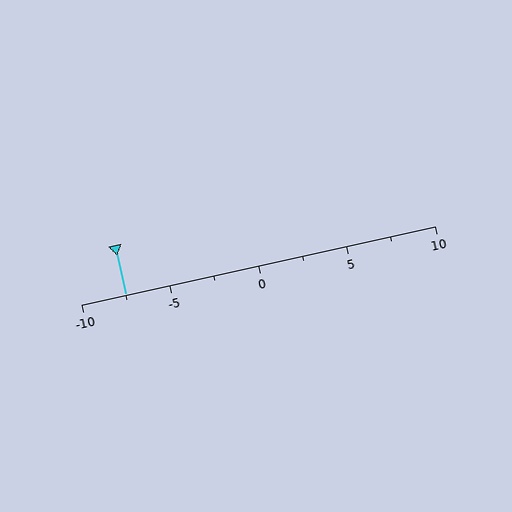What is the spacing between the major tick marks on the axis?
The major ticks are spaced 5 apart.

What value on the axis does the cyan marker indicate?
The marker indicates approximately -7.5.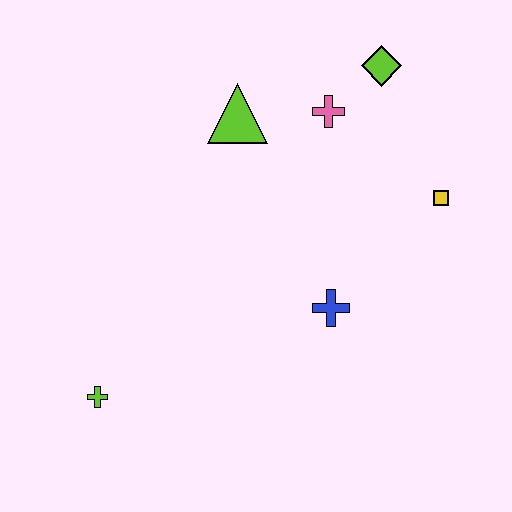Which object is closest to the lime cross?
The blue cross is closest to the lime cross.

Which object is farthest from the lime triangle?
The lime cross is farthest from the lime triangle.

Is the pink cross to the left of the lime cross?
No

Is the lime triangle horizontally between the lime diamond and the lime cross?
Yes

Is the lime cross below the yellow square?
Yes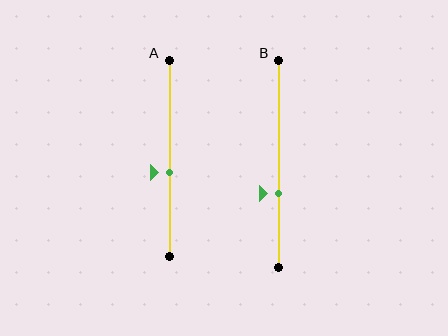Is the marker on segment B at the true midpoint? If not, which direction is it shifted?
No, the marker on segment B is shifted downward by about 14% of the segment length.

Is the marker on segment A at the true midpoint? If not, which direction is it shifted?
No, the marker on segment A is shifted downward by about 7% of the segment length.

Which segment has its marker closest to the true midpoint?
Segment A has its marker closest to the true midpoint.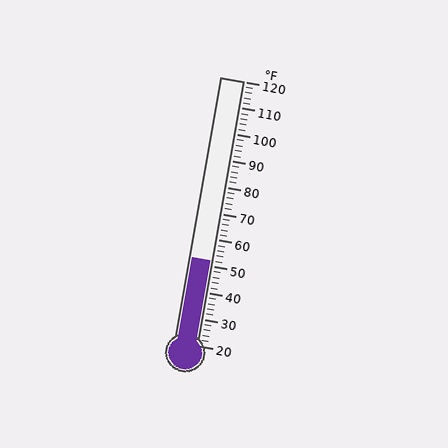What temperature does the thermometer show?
The thermometer shows approximately 52°F.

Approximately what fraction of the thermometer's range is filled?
The thermometer is filled to approximately 30% of its range.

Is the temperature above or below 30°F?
The temperature is above 30°F.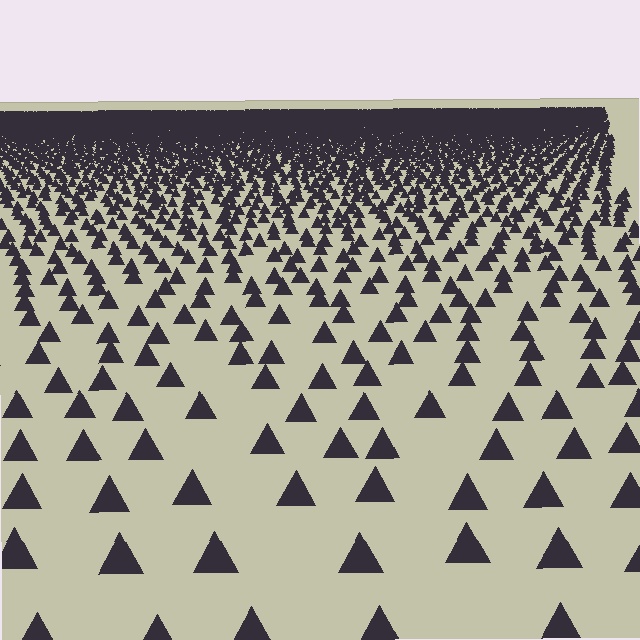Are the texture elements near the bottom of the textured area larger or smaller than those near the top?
Larger. Near the bottom, elements are closer to the viewer and appear at a bigger on-screen size.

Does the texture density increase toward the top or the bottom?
Density increases toward the top.